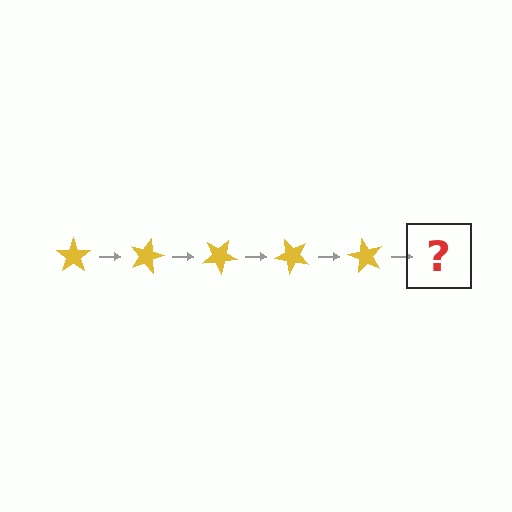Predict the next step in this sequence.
The next step is a yellow star rotated 75 degrees.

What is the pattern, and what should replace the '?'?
The pattern is that the star rotates 15 degrees each step. The '?' should be a yellow star rotated 75 degrees.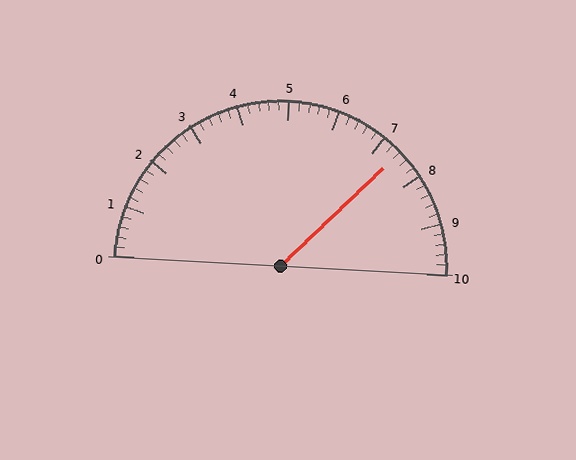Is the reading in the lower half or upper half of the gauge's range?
The reading is in the upper half of the range (0 to 10).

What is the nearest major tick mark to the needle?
The nearest major tick mark is 7.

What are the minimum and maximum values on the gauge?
The gauge ranges from 0 to 10.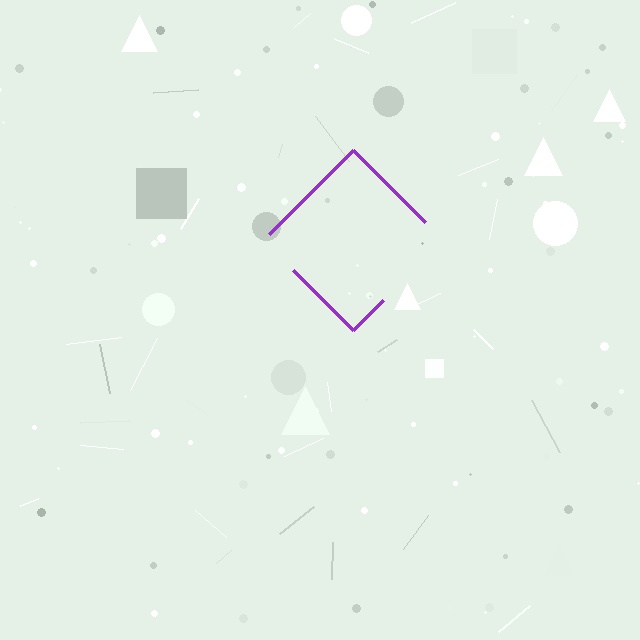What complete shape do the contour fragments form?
The contour fragments form a diamond.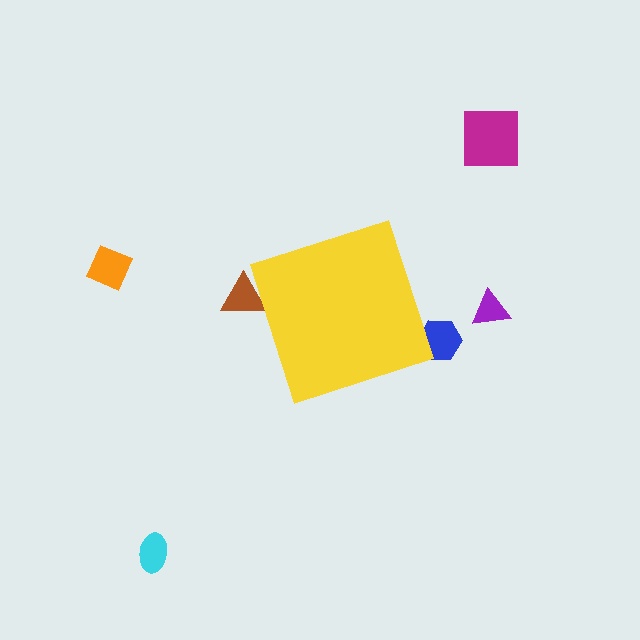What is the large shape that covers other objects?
A yellow diamond.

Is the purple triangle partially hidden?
No, the purple triangle is fully visible.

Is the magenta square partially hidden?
No, the magenta square is fully visible.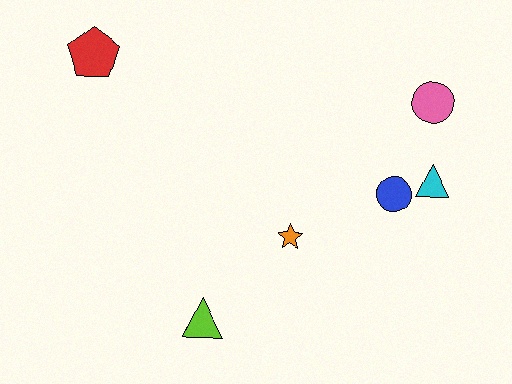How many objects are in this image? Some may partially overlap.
There are 6 objects.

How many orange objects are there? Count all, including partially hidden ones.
There is 1 orange object.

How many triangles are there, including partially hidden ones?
There are 2 triangles.